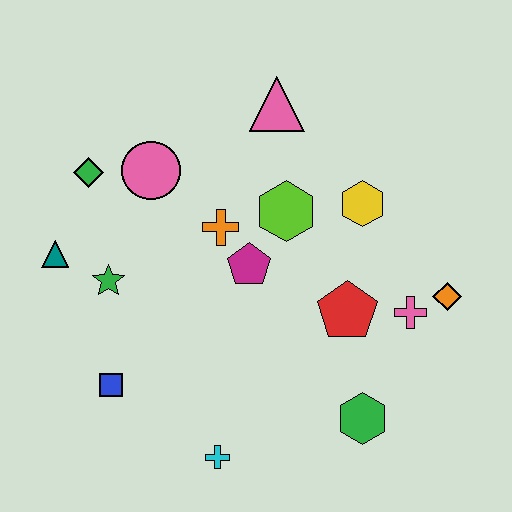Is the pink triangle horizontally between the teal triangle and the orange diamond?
Yes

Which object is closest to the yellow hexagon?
The lime hexagon is closest to the yellow hexagon.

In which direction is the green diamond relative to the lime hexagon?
The green diamond is to the left of the lime hexagon.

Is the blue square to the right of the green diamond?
Yes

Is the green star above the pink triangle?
No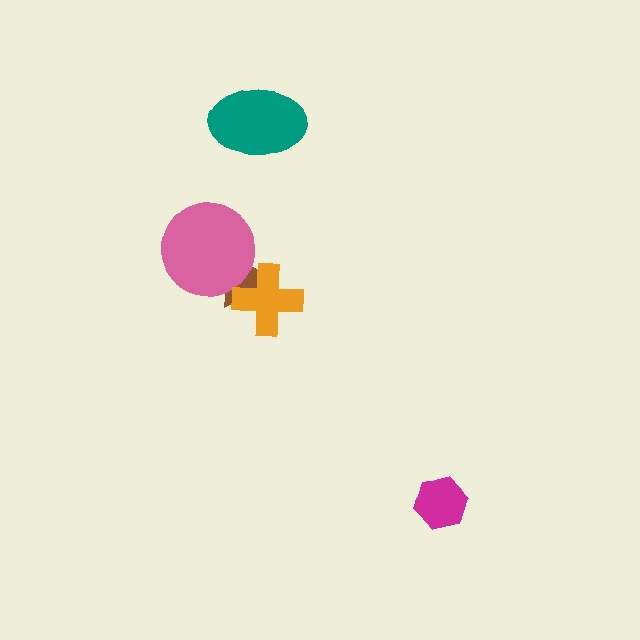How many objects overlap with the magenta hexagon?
0 objects overlap with the magenta hexagon.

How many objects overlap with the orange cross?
1 object overlaps with the orange cross.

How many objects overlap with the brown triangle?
2 objects overlap with the brown triangle.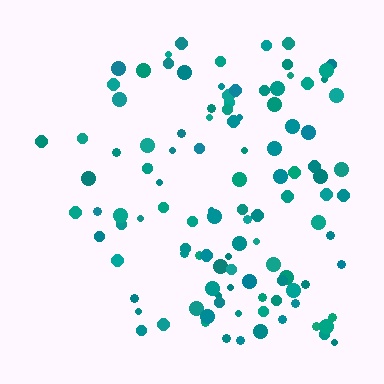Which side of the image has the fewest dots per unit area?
The left.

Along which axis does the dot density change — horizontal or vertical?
Horizontal.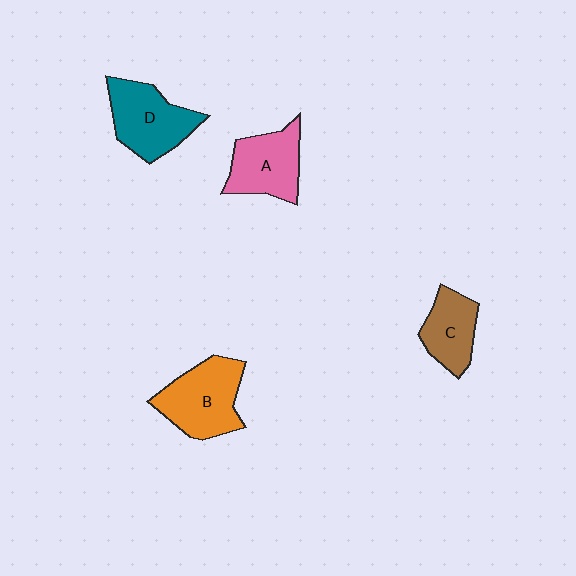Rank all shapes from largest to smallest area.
From largest to smallest: B (orange), D (teal), A (pink), C (brown).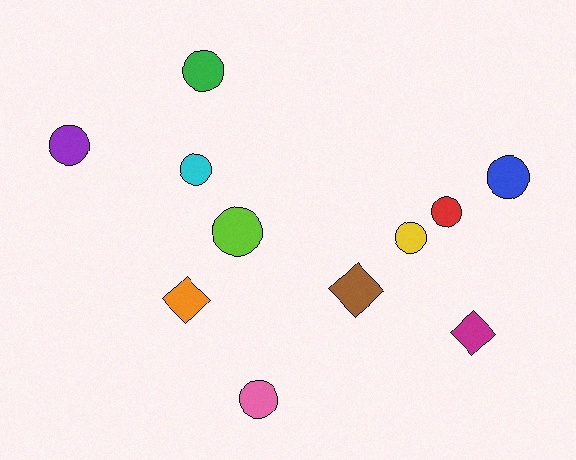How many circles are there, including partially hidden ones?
There are 8 circles.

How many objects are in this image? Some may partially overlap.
There are 11 objects.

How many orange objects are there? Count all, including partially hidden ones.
There is 1 orange object.